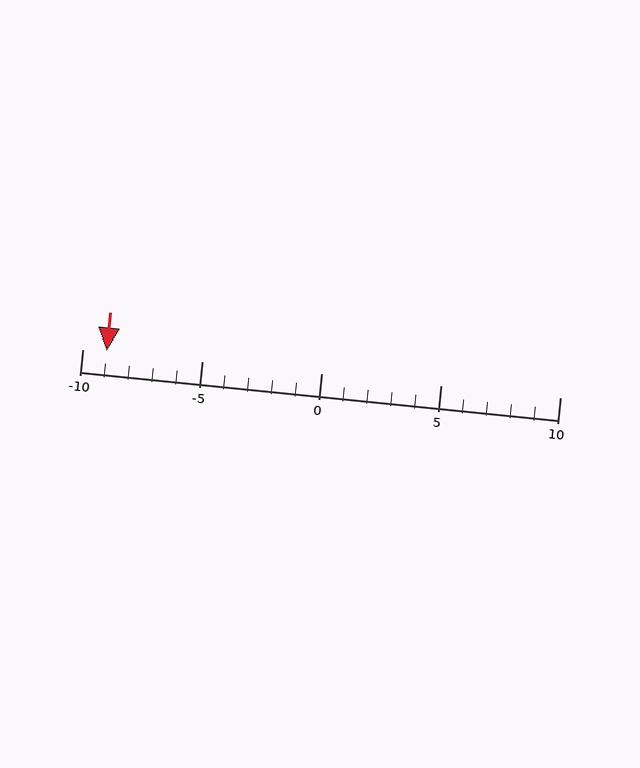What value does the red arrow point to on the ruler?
The red arrow points to approximately -9.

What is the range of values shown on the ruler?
The ruler shows values from -10 to 10.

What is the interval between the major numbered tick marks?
The major tick marks are spaced 5 units apart.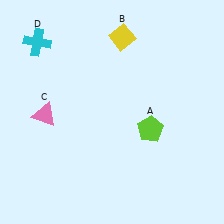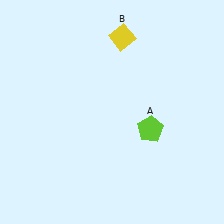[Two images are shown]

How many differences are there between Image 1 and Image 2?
There are 2 differences between the two images.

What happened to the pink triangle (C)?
The pink triangle (C) was removed in Image 2. It was in the bottom-left area of Image 1.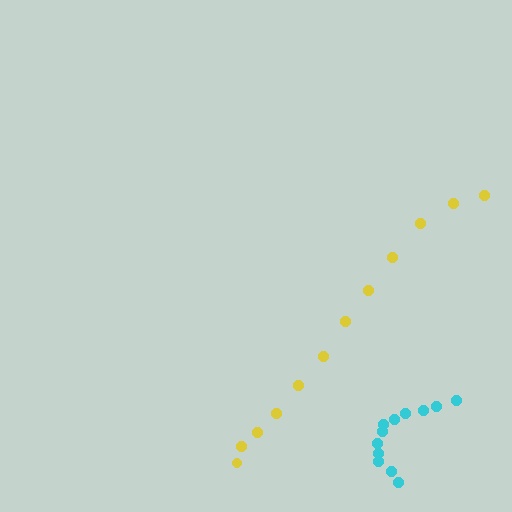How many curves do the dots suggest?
There are 2 distinct paths.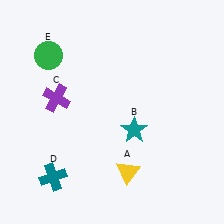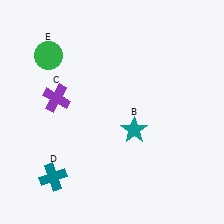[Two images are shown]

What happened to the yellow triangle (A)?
The yellow triangle (A) was removed in Image 2. It was in the bottom-right area of Image 1.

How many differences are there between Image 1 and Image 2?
There is 1 difference between the two images.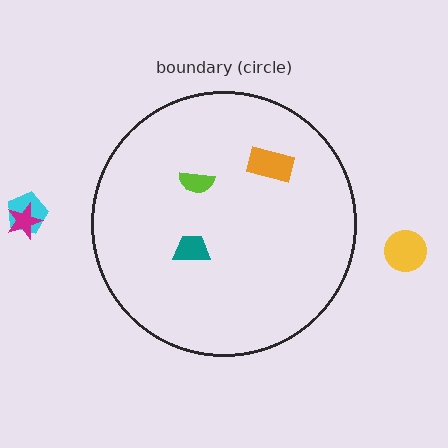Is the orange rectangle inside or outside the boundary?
Inside.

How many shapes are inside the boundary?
3 inside, 3 outside.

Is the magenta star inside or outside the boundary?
Outside.